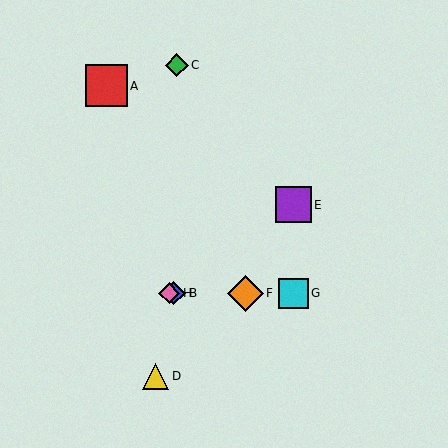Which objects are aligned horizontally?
Objects B, F, G, H are aligned horizontally.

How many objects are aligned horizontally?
4 objects (B, F, G, H) are aligned horizontally.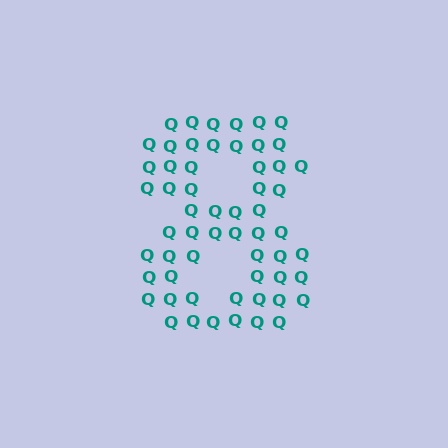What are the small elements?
The small elements are letter Q's.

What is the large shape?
The large shape is the digit 8.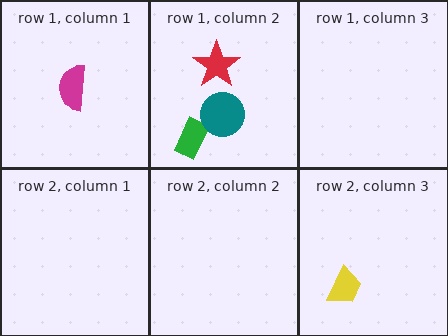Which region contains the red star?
The row 1, column 2 region.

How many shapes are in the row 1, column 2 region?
3.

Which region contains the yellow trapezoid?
The row 2, column 3 region.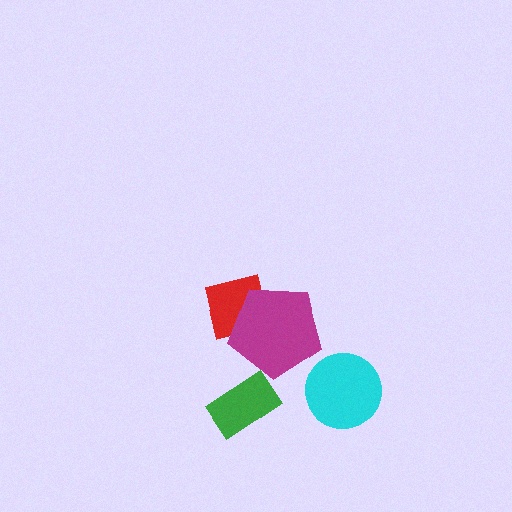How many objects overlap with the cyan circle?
0 objects overlap with the cyan circle.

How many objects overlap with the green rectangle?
0 objects overlap with the green rectangle.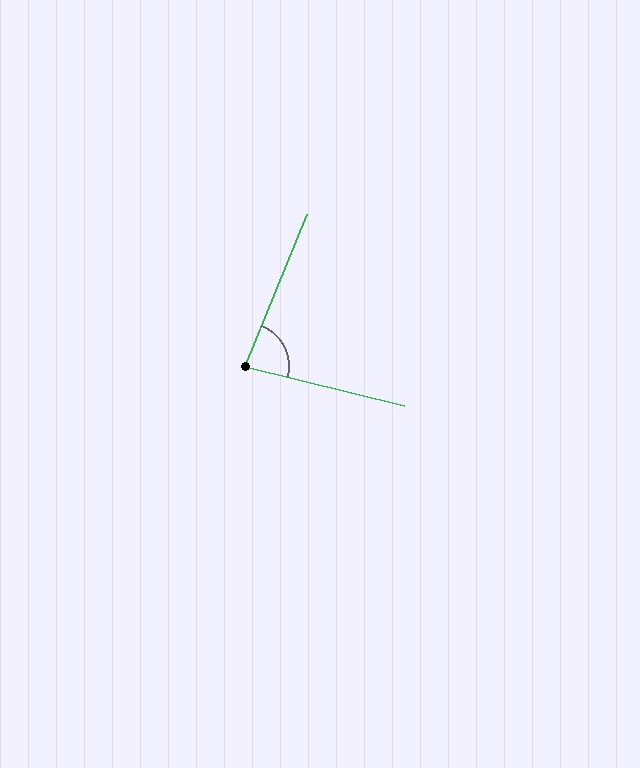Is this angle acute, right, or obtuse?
It is acute.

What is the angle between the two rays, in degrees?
Approximately 82 degrees.